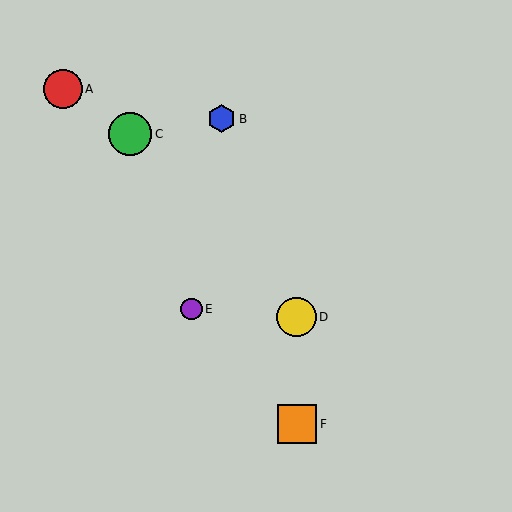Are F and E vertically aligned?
No, F is at x≈297 and E is at x≈192.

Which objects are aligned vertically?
Objects D, F are aligned vertically.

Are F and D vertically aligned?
Yes, both are at x≈297.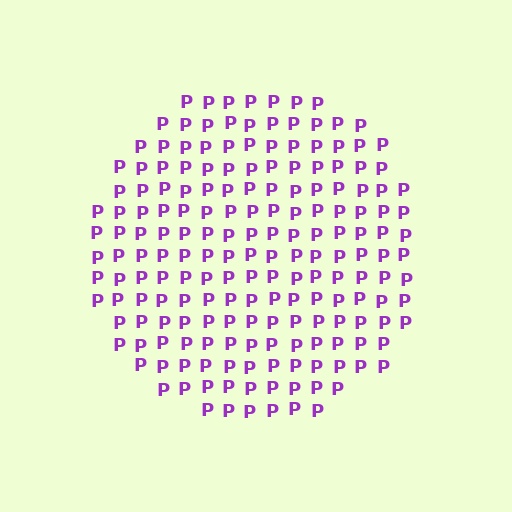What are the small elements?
The small elements are letter P's.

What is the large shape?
The large shape is a circle.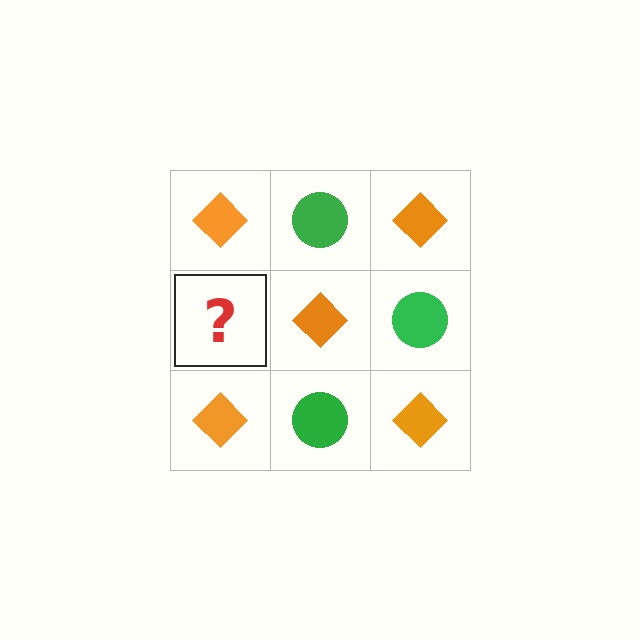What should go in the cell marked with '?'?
The missing cell should contain a green circle.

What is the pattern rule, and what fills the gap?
The rule is that it alternates orange diamond and green circle in a checkerboard pattern. The gap should be filled with a green circle.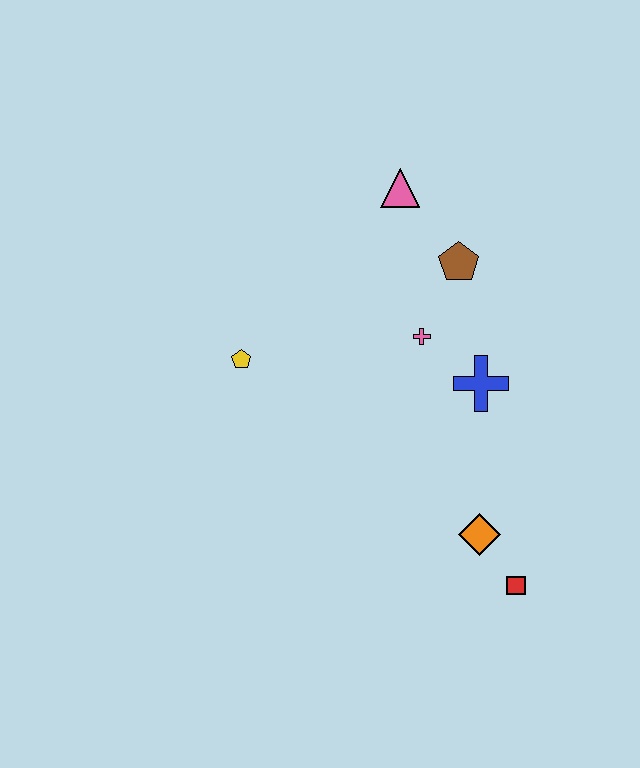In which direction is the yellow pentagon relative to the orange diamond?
The yellow pentagon is to the left of the orange diamond.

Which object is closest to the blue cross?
The pink cross is closest to the blue cross.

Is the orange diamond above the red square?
Yes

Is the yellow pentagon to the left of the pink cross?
Yes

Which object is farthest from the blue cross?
The yellow pentagon is farthest from the blue cross.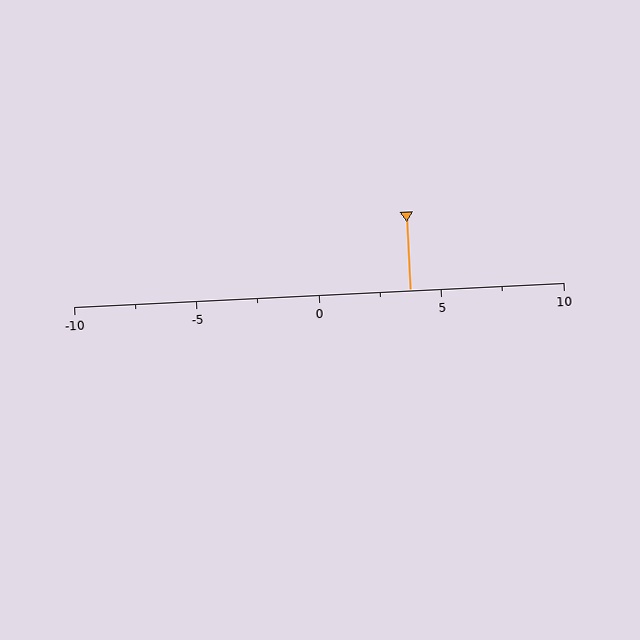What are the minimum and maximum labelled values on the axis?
The axis runs from -10 to 10.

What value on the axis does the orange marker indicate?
The marker indicates approximately 3.8.